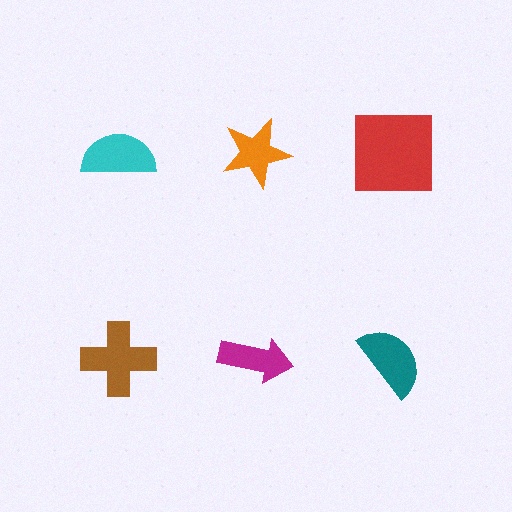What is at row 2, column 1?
A brown cross.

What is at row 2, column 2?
A magenta arrow.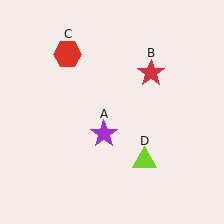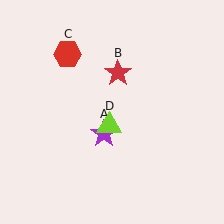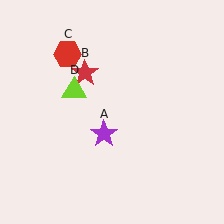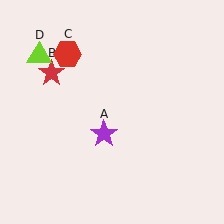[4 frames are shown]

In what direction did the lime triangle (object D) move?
The lime triangle (object D) moved up and to the left.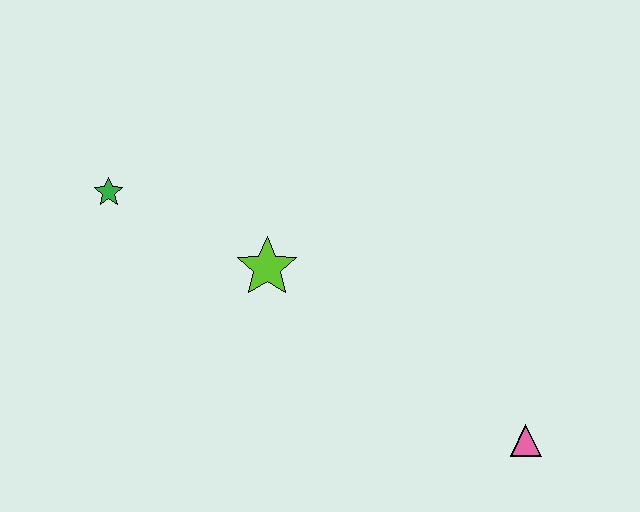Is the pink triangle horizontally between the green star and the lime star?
No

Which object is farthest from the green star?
The pink triangle is farthest from the green star.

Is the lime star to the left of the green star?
No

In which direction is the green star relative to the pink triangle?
The green star is to the left of the pink triangle.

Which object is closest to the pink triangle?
The lime star is closest to the pink triangle.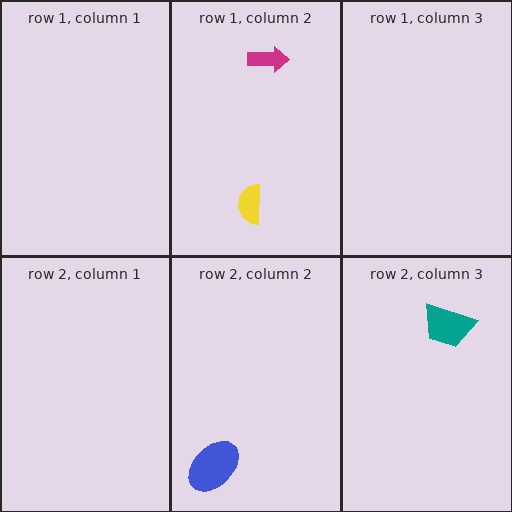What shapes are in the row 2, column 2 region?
The blue ellipse.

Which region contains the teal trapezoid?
The row 2, column 3 region.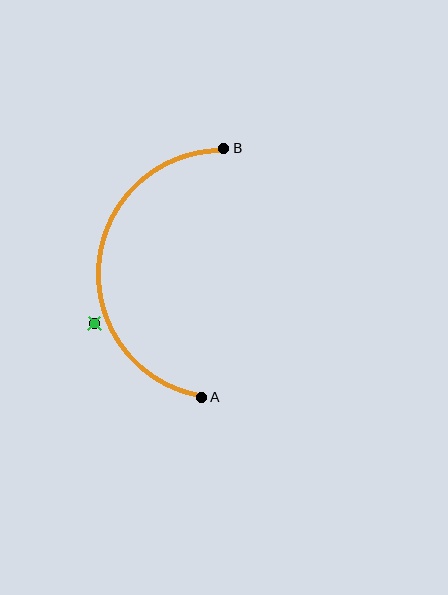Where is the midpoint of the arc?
The arc midpoint is the point on the curve farthest from the straight line joining A and B. It sits to the left of that line.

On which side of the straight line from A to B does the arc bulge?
The arc bulges to the left of the straight line connecting A and B.